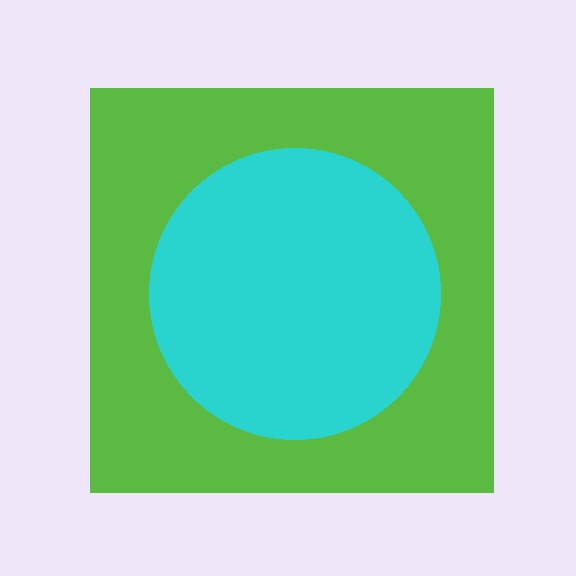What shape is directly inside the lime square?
The cyan circle.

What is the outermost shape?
The lime square.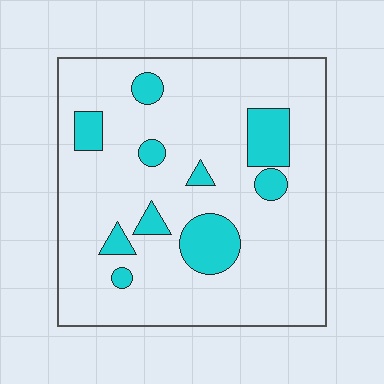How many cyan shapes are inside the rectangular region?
10.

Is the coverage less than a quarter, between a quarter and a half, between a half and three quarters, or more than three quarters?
Less than a quarter.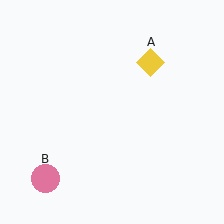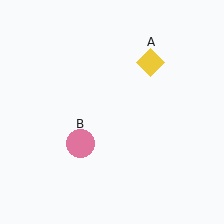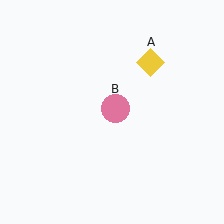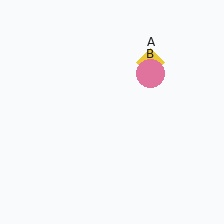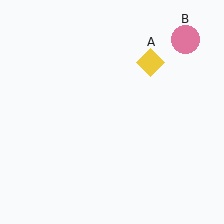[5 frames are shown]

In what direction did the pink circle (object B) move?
The pink circle (object B) moved up and to the right.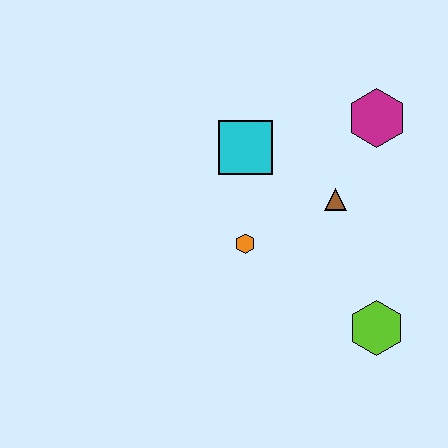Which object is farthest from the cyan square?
The lime hexagon is farthest from the cyan square.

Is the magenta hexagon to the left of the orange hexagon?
No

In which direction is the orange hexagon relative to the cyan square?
The orange hexagon is below the cyan square.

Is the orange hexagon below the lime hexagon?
No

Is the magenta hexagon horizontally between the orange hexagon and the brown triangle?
No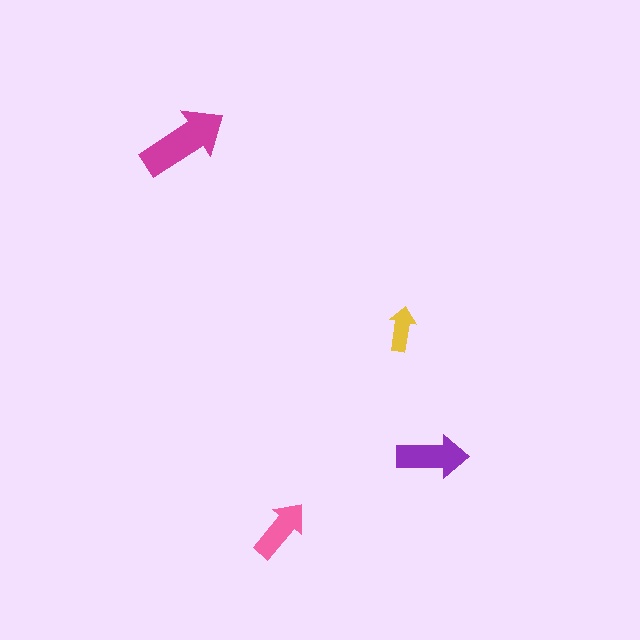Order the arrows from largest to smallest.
the magenta one, the purple one, the pink one, the yellow one.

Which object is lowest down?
The pink arrow is bottommost.